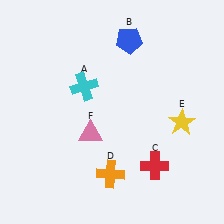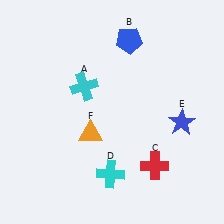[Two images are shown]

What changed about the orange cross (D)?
In Image 1, D is orange. In Image 2, it changed to cyan.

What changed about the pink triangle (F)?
In Image 1, F is pink. In Image 2, it changed to orange.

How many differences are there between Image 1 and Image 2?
There are 3 differences between the two images.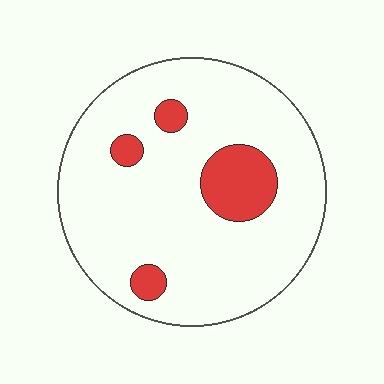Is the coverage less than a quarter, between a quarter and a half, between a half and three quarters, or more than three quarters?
Less than a quarter.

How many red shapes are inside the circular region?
4.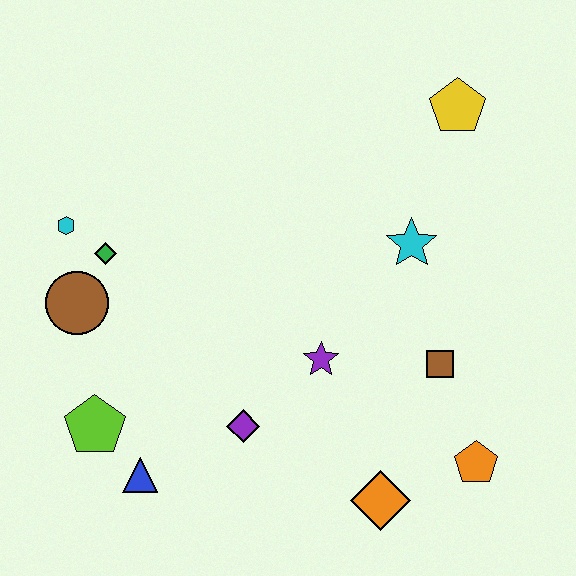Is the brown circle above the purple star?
Yes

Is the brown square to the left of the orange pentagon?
Yes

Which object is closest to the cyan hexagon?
The green diamond is closest to the cyan hexagon.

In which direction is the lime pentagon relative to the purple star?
The lime pentagon is to the left of the purple star.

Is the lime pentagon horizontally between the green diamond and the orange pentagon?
No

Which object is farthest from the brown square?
The cyan hexagon is farthest from the brown square.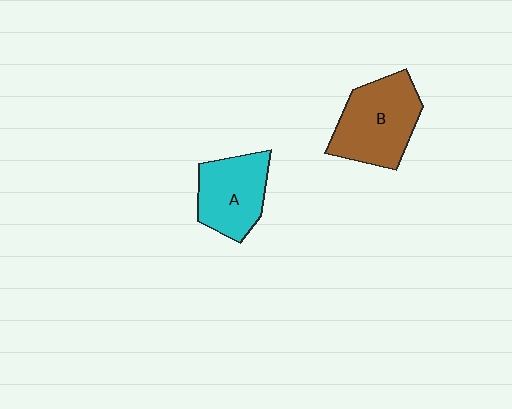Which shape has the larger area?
Shape B (brown).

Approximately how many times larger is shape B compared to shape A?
Approximately 1.2 times.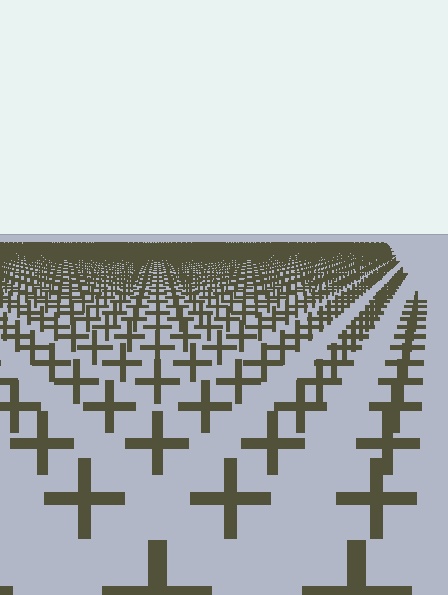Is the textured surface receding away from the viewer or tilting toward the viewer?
The surface is receding away from the viewer. Texture elements get smaller and denser toward the top.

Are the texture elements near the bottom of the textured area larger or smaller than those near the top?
Larger. Near the bottom, elements are closer to the viewer and appear at a bigger on-screen size.